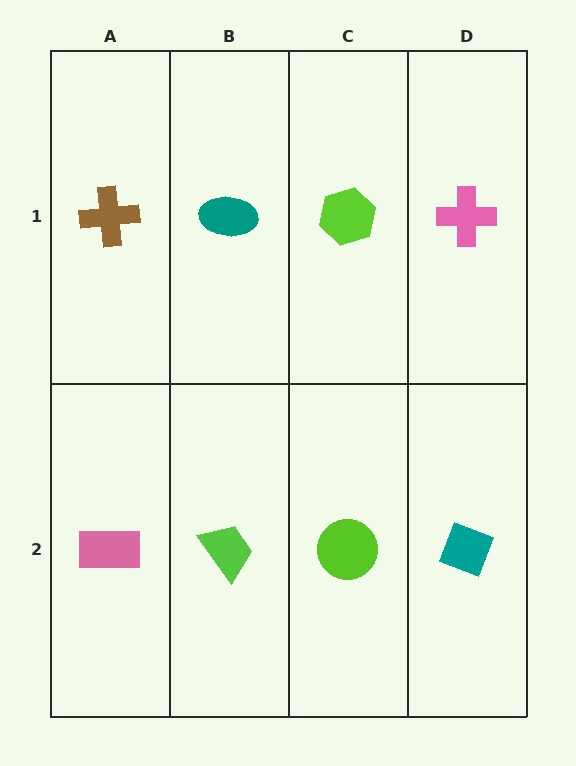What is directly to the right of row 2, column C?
A teal diamond.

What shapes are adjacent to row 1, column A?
A pink rectangle (row 2, column A), a teal ellipse (row 1, column B).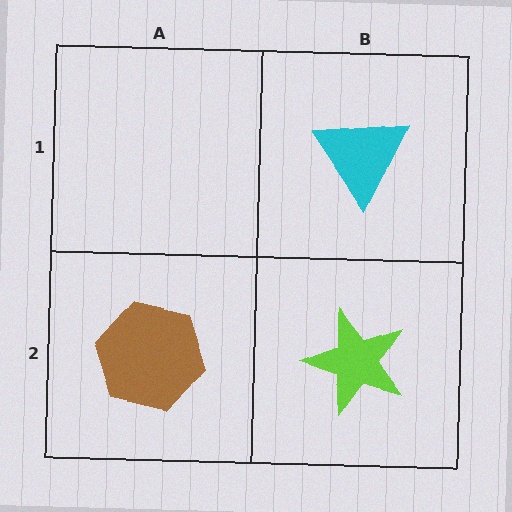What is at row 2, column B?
A lime star.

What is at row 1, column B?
A cyan triangle.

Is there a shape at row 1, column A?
No, that cell is empty.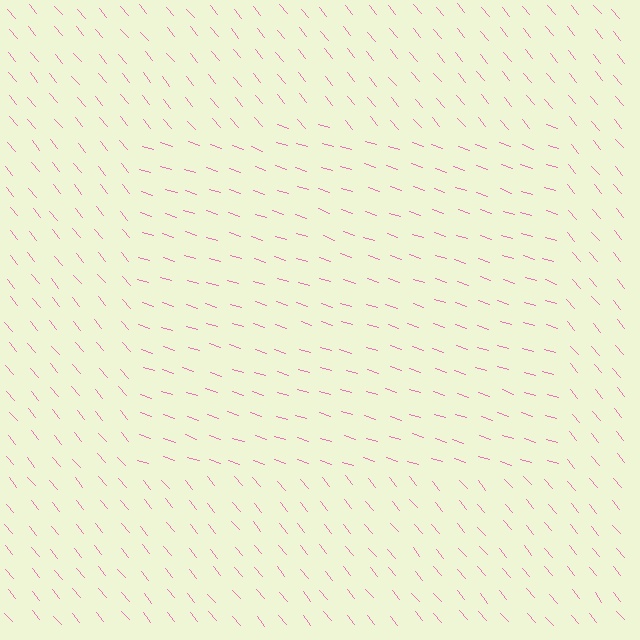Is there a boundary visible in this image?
Yes, there is a texture boundary formed by a change in line orientation.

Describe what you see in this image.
The image is filled with small pink line segments. A rectangle region in the image has lines oriented differently from the surrounding lines, creating a visible texture boundary.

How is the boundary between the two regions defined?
The boundary is defined purely by a change in line orientation (approximately 32 degrees difference). All lines are the same color and thickness.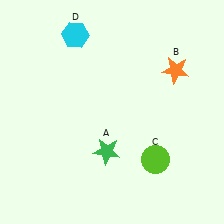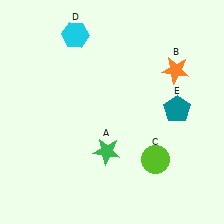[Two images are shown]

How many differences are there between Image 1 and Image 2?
There is 1 difference between the two images.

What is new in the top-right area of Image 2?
A teal pentagon (E) was added in the top-right area of Image 2.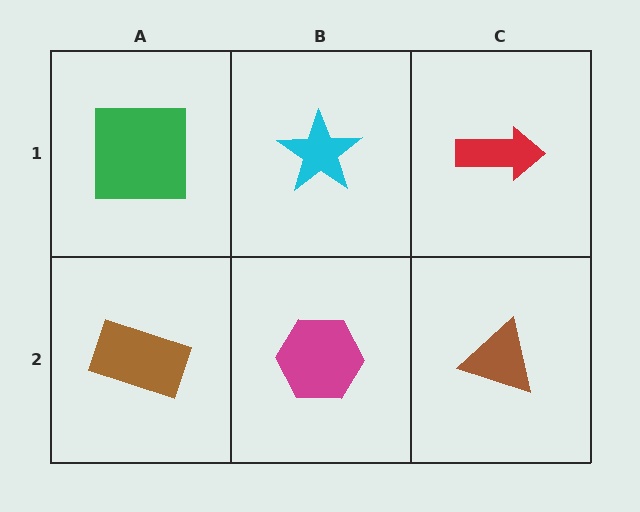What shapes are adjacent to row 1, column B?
A magenta hexagon (row 2, column B), a green square (row 1, column A), a red arrow (row 1, column C).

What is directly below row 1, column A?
A brown rectangle.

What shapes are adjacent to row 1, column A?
A brown rectangle (row 2, column A), a cyan star (row 1, column B).